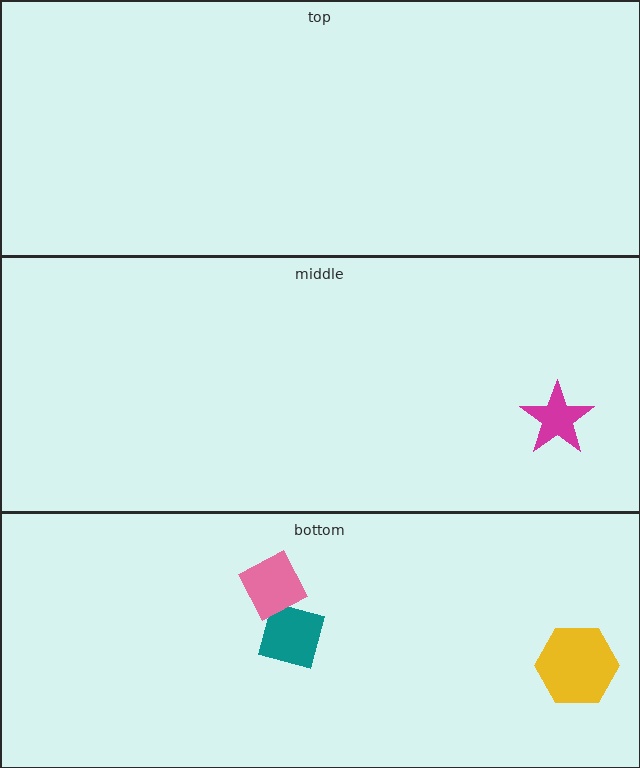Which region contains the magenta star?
The middle region.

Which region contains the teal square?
The bottom region.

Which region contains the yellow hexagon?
The bottom region.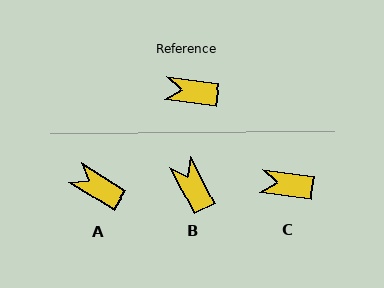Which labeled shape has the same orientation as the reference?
C.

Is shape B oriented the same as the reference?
No, it is off by about 54 degrees.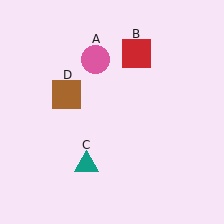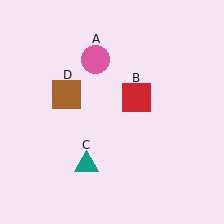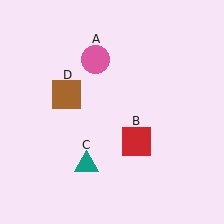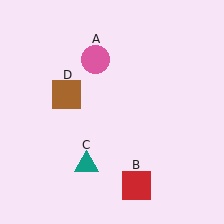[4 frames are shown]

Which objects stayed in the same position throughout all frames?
Pink circle (object A) and teal triangle (object C) and brown square (object D) remained stationary.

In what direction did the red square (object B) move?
The red square (object B) moved down.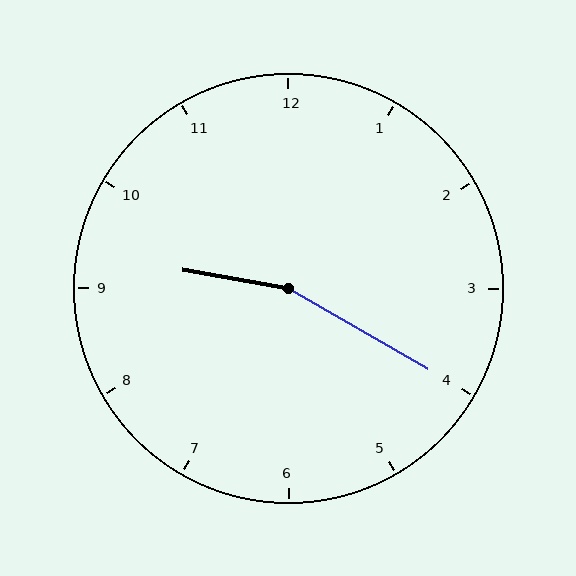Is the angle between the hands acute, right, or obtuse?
It is obtuse.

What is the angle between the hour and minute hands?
Approximately 160 degrees.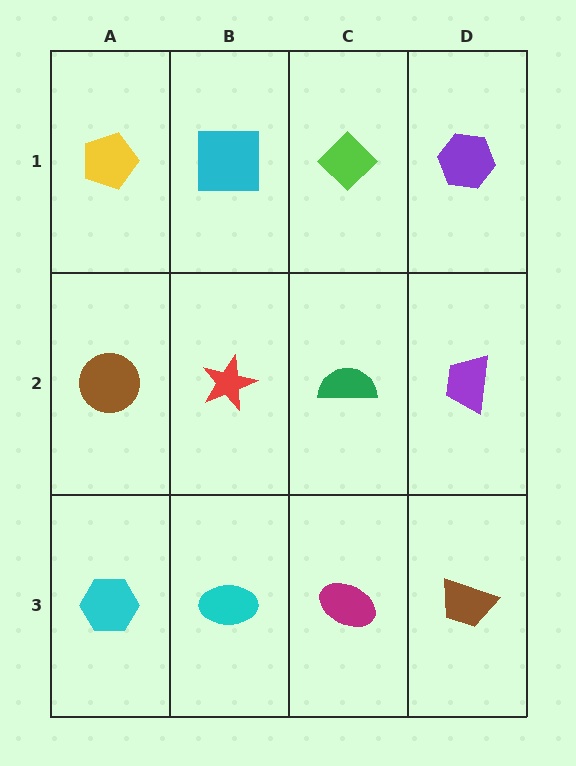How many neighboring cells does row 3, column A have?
2.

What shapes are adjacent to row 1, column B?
A red star (row 2, column B), a yellow pentagon (row 1, column A), a lime diamond (row 1, column C).